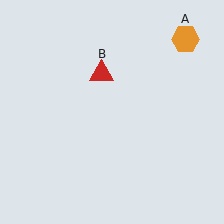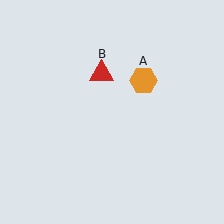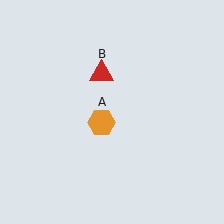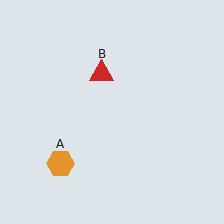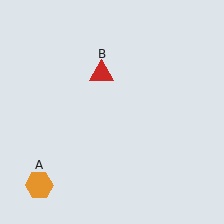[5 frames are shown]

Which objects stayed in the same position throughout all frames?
Red triangle (object B) remained stationary.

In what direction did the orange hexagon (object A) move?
The orange hexagon (object A) moved down and to the left.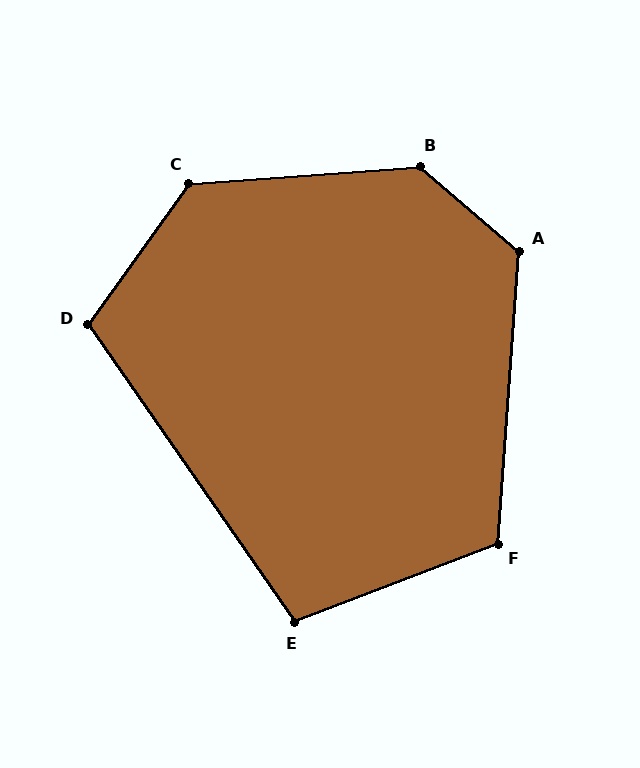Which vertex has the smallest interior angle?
E, at approximately 104 degrees.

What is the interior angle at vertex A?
Approximately 126 degrees (obtuse).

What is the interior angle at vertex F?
Approximately 115 degrees (obtuse).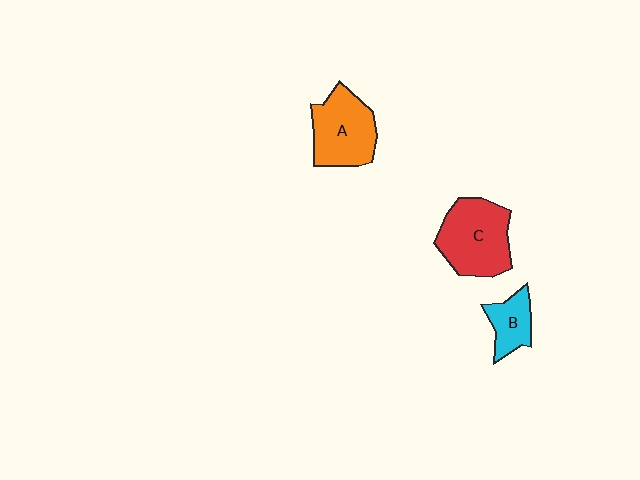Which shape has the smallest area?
Shape B (cyan).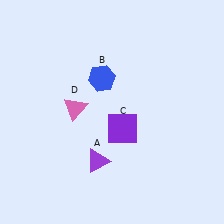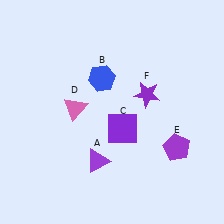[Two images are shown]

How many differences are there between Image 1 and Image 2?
There are 2 differences between the two images.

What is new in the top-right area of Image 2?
A purple star (F) was added in the top-right area of Image 2.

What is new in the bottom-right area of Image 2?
A purple pentagon (E) was added in the bottom-right area of Image 2.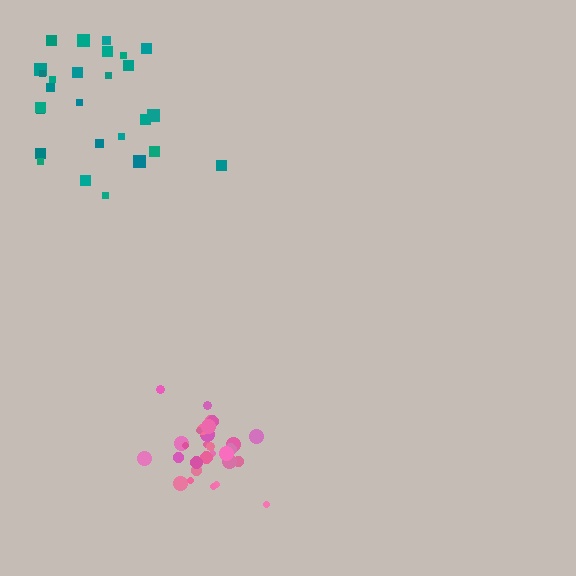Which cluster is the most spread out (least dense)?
Teal.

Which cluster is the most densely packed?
Pink.